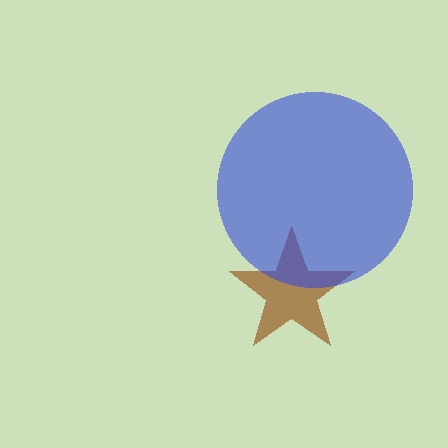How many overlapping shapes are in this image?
There are 2 overlapping shapes in the image.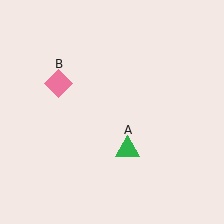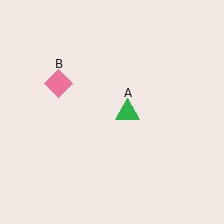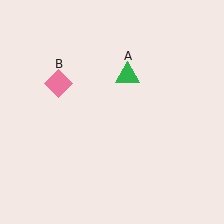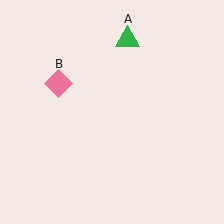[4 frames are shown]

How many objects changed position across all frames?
1 object changed position: green triangle (object A).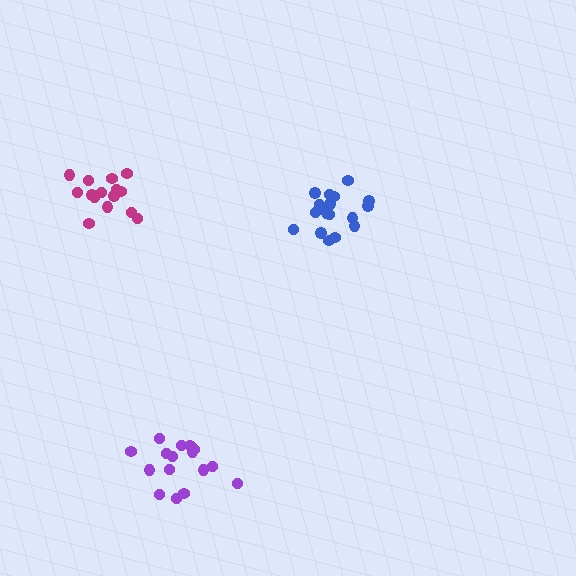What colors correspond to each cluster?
The clusters are colored: magenta, purple, blue.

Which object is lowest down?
The purple cluster is bottommost.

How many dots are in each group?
Group 1: 15 dots, Group 2: 16 dots, Group 3: 18 dots (49 total).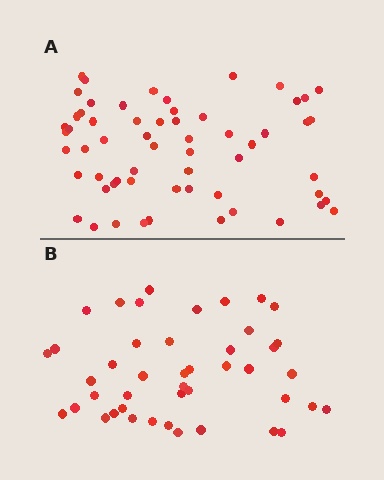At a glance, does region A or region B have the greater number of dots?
Region A (the top region) has more dots.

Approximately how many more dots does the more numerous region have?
Region A has approximately 15 more dots than region B.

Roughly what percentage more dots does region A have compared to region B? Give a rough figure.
About 35% more.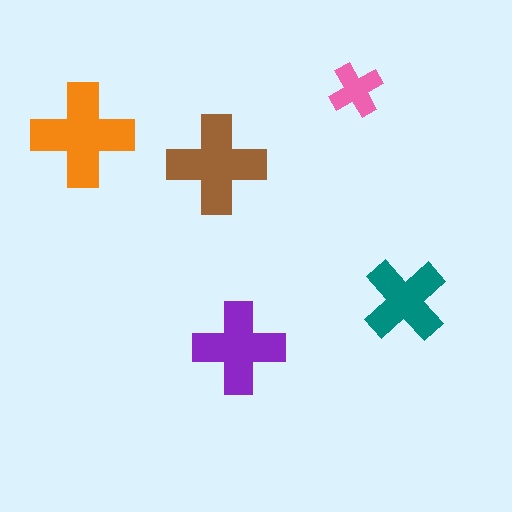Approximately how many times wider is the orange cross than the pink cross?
About 2 times wider.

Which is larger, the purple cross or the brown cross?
The brown one.